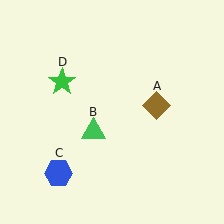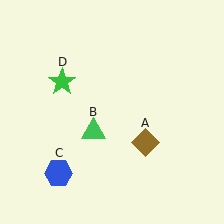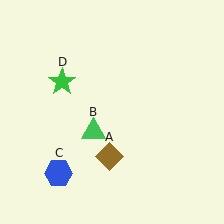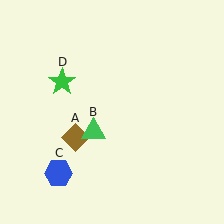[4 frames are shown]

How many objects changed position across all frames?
1 object changed position: brown diamond (object A).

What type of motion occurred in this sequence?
The brown diamond (object A) rotated clockwise around the center of the scene.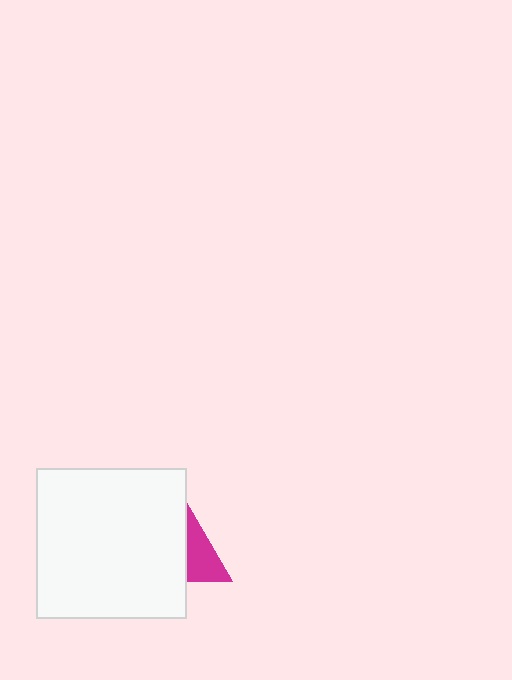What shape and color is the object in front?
The object in front is a white square.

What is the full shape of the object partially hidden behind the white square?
The partially hidden object is a magenta triangle.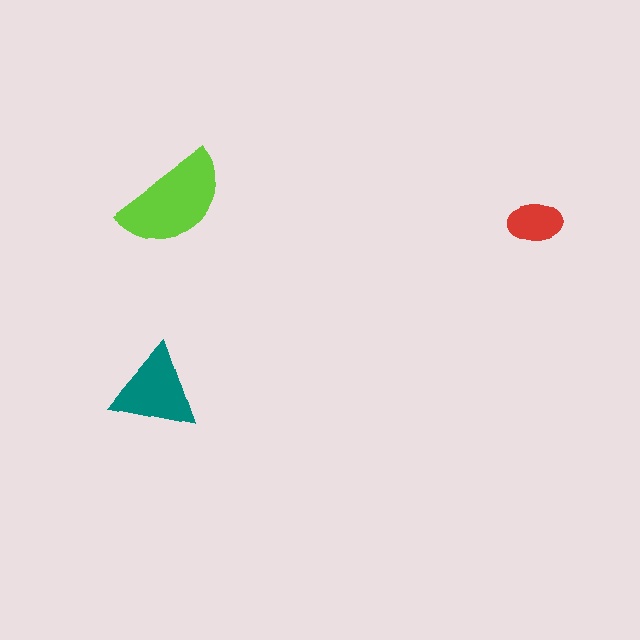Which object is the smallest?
The red ellipse.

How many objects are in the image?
There are 3 objects in the image.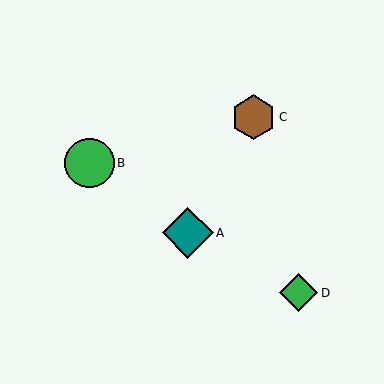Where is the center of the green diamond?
The center of the green diamond is at (299, 293).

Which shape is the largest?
The teal diamond (labeled A) is the largest.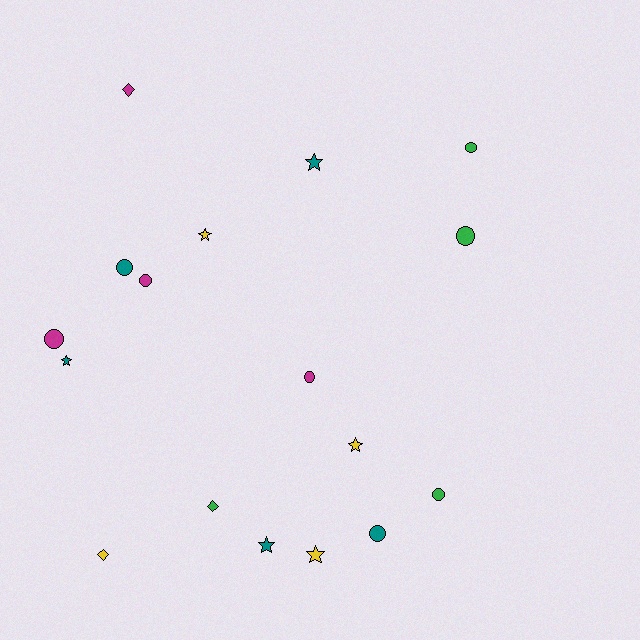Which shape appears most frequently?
Circle, with 8 objects.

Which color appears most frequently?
Teal, with 5 objects.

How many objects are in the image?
There are 17 objects.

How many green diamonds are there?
There is 1 green diamond.